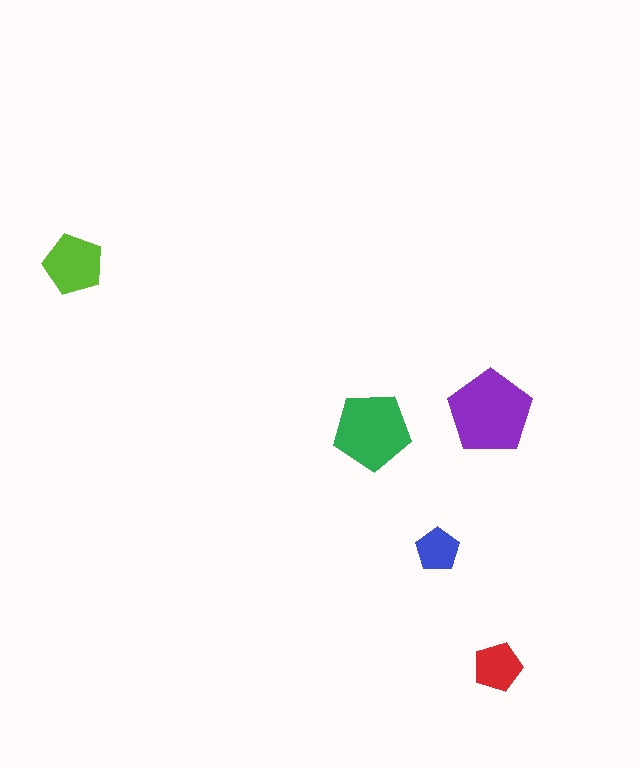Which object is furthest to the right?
The red pentagon is rightmost.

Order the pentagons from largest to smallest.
the purple one, the green one, the lime one, the red one, the blue one.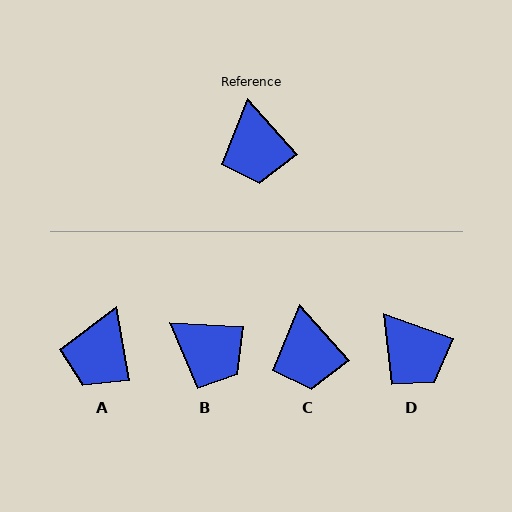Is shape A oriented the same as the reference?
No, it is off by about 32 degrees.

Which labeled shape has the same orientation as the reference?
C.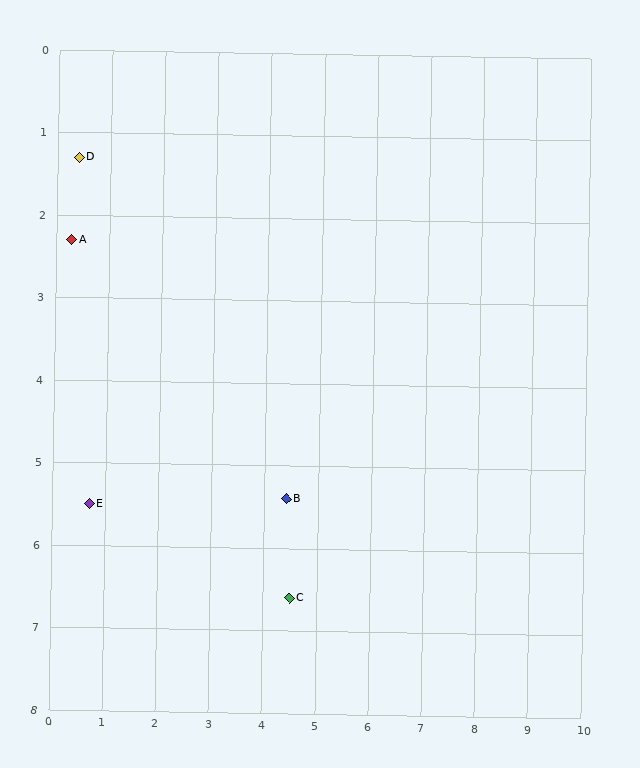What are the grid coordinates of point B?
Point B is at approximately (4.4, 5.4).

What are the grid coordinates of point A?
Point A is at approximately (0.3, 2.3).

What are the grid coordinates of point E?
Point E is at approximately (0.7, 5.5).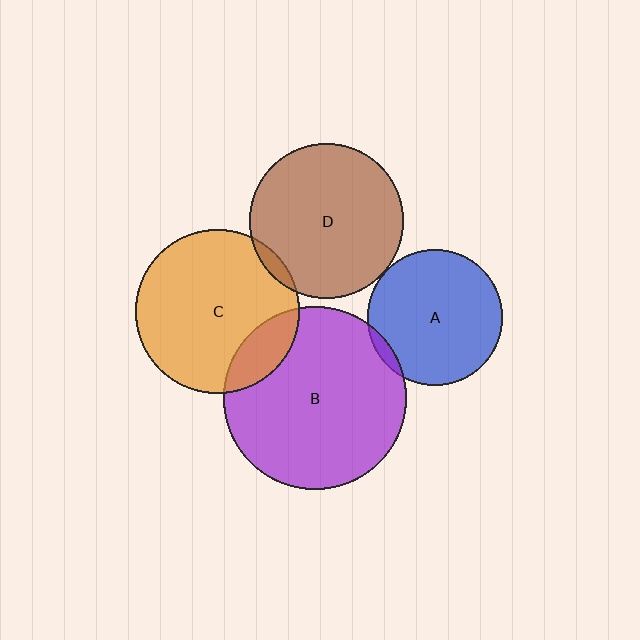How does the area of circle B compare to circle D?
Approximately 1.4 times.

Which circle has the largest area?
Circle B (purple).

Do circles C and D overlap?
Yes.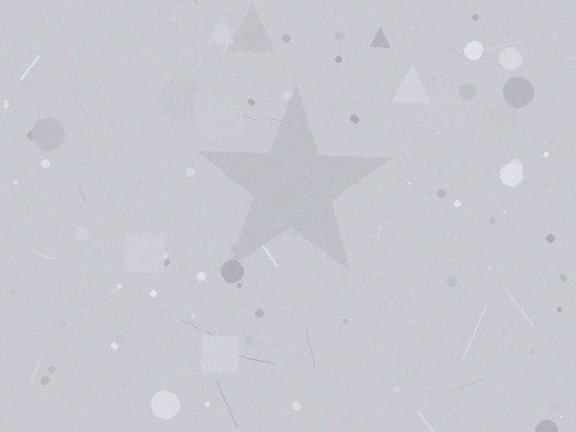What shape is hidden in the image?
A star is hidden in the image.